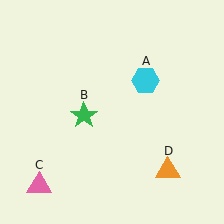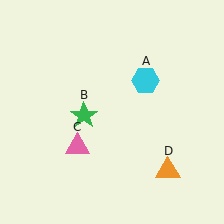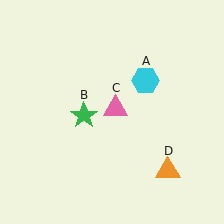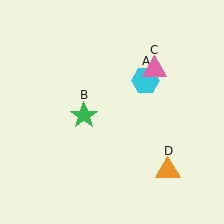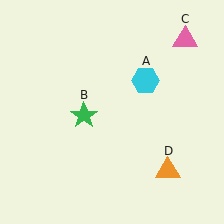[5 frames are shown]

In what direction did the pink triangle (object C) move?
The pink triangle (object C) moved up and to the right.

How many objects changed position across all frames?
1 object changed position: pink triangle (object C).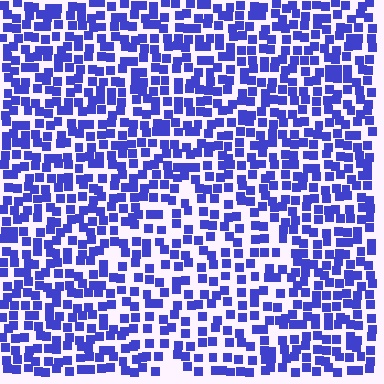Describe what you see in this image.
The image contains small blue elements arranged at two different densities. A circle-shaped region is visible where the elements are less densely packed than the surrounding area.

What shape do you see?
I see a circle.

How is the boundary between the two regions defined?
The boundary is defined by a change in element density (approximately 1.5x ratio). All elements are the same color, size, and shape.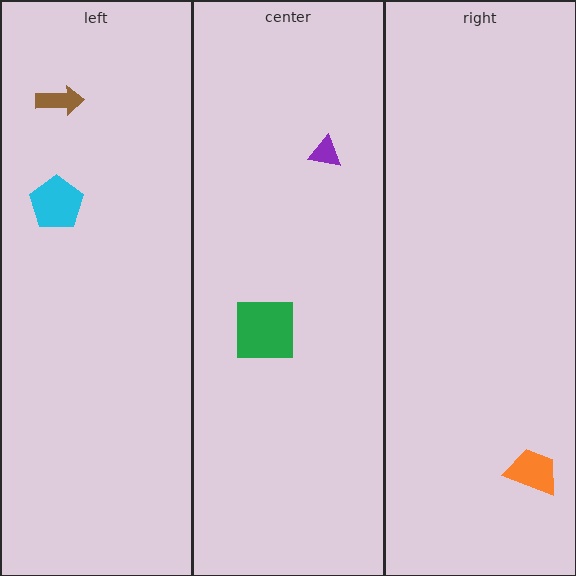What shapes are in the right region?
The orange trapezoid.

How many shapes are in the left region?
2.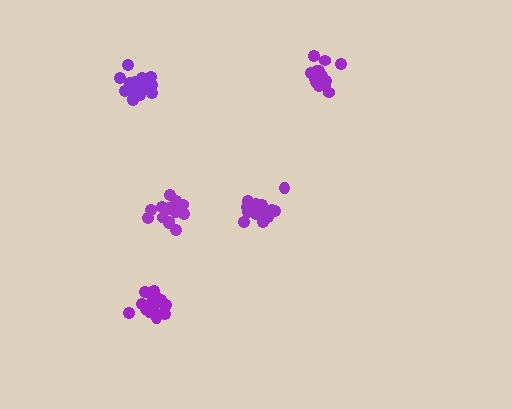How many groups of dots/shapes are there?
There are 5 groups.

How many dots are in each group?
Group 1: 19 dots, Group 2: 16 dots, Group 3: 18 dots, Group 4: 16 dots, Group 5: 21 dots (90 total).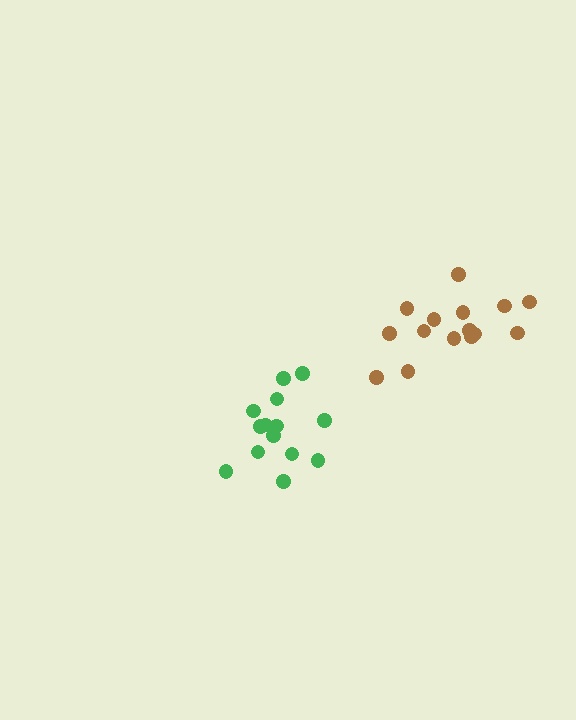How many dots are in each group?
Group 1: 14 dots, Group 2: 15 dots (29 total).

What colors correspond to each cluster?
The clusters are colored: green, brown.